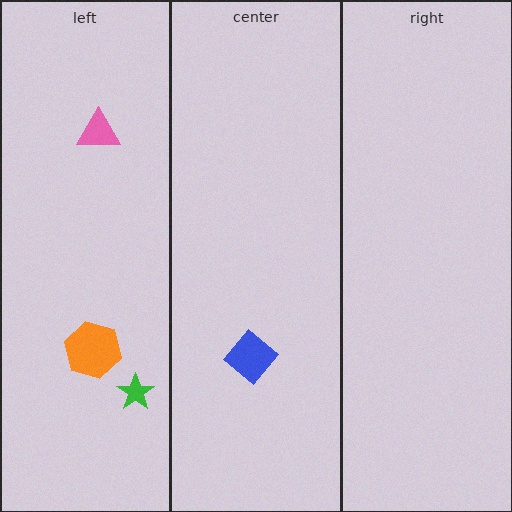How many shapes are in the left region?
3.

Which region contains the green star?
The left region.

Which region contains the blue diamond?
The center region.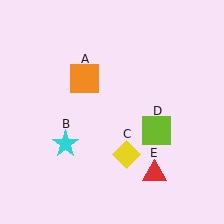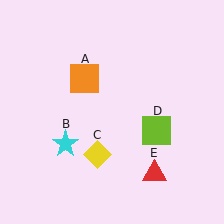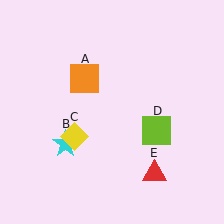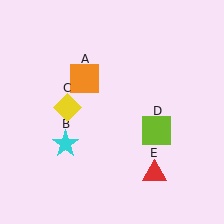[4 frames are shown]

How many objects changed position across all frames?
1 object changed position: yellow diamond (object C).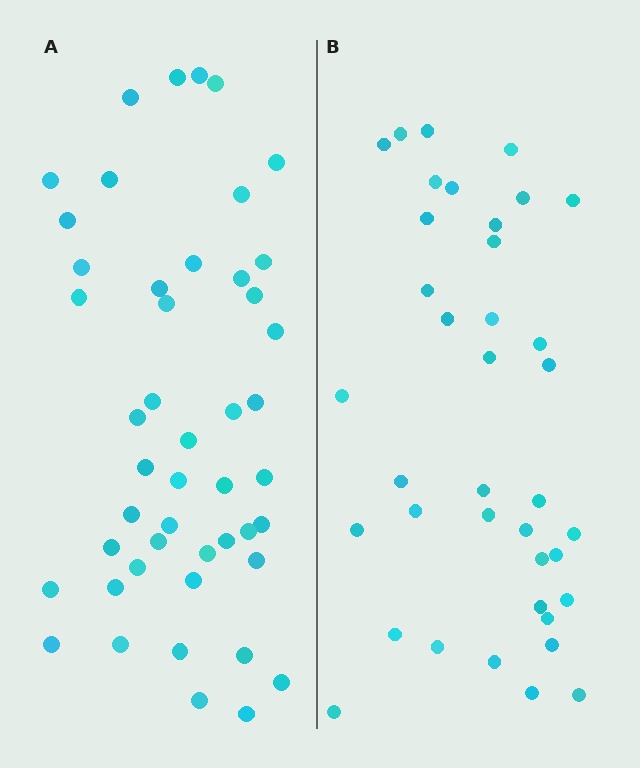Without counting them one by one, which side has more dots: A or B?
Region A (the left region) has more dots.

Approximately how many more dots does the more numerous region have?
Region A has roughly 8 or so more dots than region B.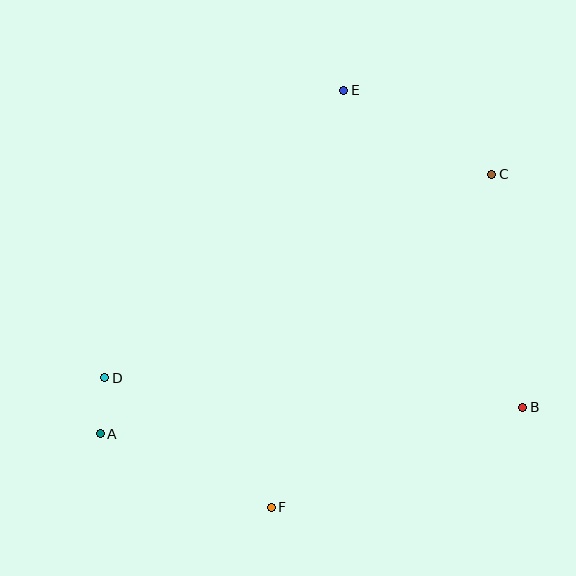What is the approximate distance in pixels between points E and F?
The distance between E and F is approximately 423 pixels.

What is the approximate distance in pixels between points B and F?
The distance between B and F is approximately 271 pixels.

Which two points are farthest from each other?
Points A and C are farthest from each other.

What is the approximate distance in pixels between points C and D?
The distance between C and D is approximately 437 pixels.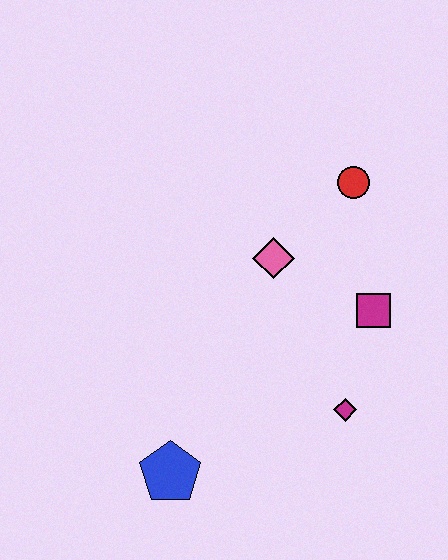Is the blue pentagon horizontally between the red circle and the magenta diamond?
No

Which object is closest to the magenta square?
The magenta diamond is closest to the magenta square.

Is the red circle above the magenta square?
Yes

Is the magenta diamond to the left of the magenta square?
Yes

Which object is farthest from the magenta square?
The blue pentagon is farthest from the magenta square.